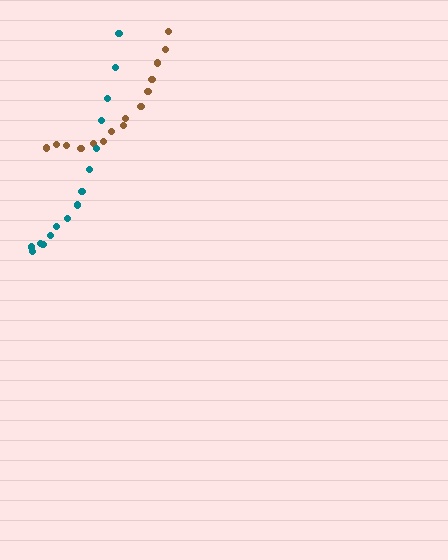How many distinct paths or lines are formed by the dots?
There are 2 distinct paths.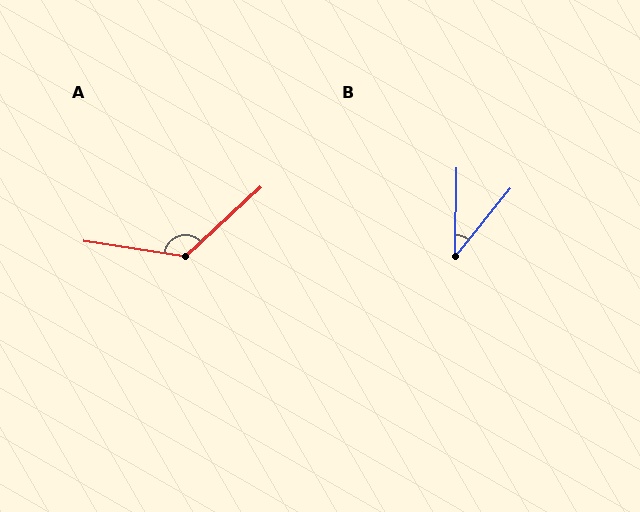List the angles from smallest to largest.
B (38°), A (128°).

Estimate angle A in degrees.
Approximately 128 degrees.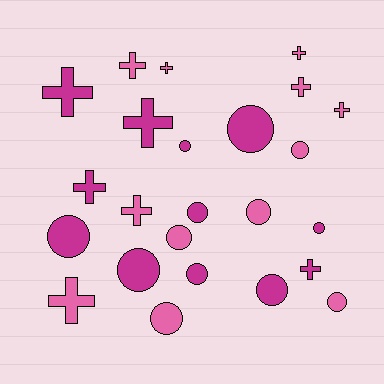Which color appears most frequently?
Magenta, with 12 objects.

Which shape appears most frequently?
Circle, with 13 objects.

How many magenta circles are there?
There are 8 magenta circles.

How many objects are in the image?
There are 24 objects.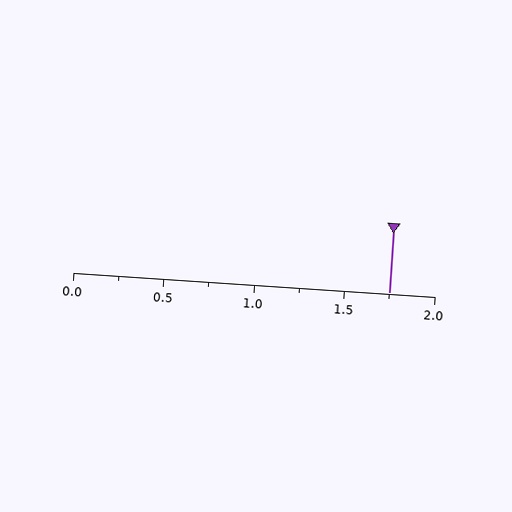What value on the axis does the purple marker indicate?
The marker indicates approximately 1.75.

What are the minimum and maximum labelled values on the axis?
The axis runs from 0.0 to 2.0.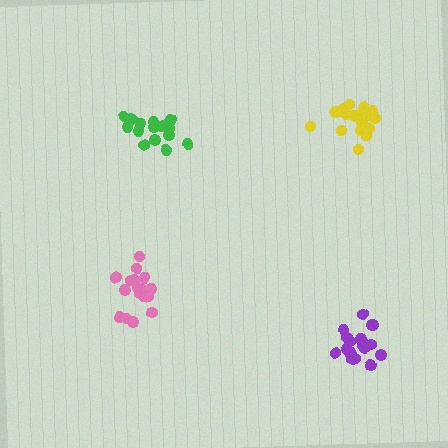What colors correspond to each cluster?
The clusters are colored: yellow, purple, green, pink.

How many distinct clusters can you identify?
There are 4 distinct clusters.